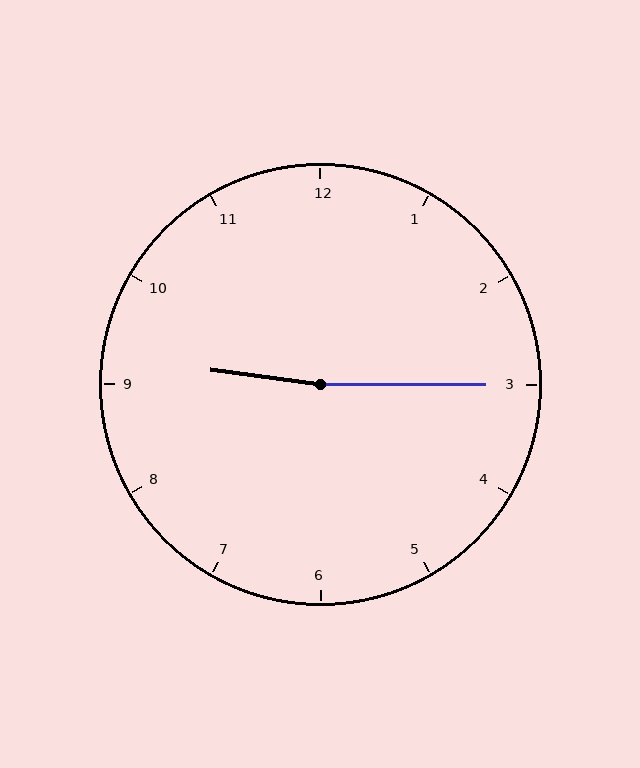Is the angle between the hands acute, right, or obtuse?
It is obtuse.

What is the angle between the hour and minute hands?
Approximately 172 degrees.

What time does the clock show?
9:15.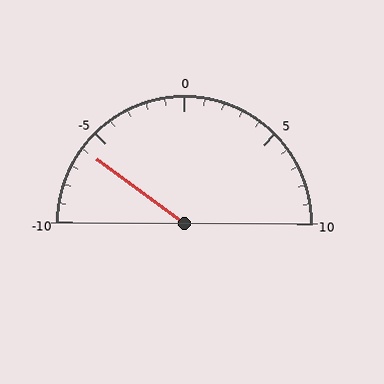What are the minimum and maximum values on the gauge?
The gauge ranges from -10 to 10.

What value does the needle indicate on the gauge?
The needle indicates approximately -6.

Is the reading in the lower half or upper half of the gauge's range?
The reading is in the lower half of the range (-10 to 10).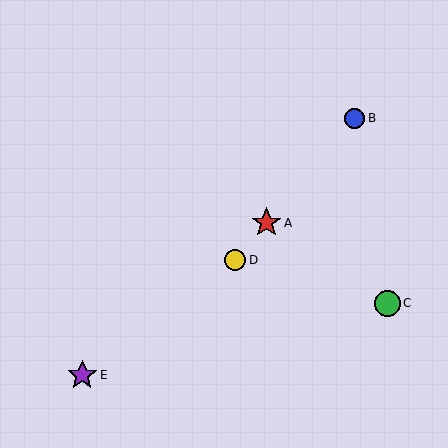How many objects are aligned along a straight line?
3 objects (A, B, D) are aligned along a straight line.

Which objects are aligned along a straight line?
Objects A, B, D are aligned along a straight line.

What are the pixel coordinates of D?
Object D is at (235, 260).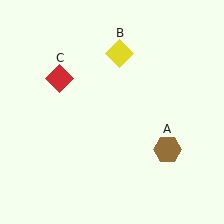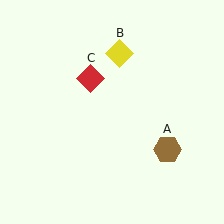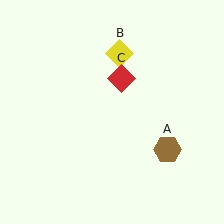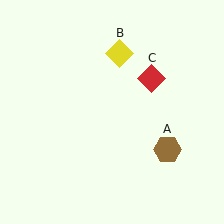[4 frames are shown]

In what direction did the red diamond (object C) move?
The red diamond (object C) moved right.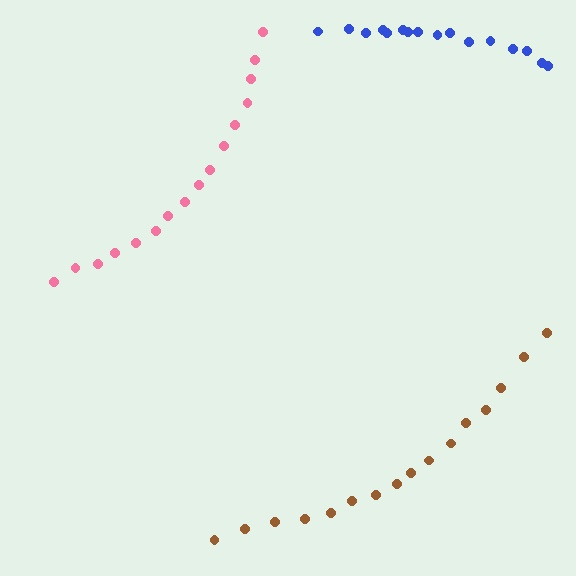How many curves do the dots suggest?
There are 3 distinct paths.